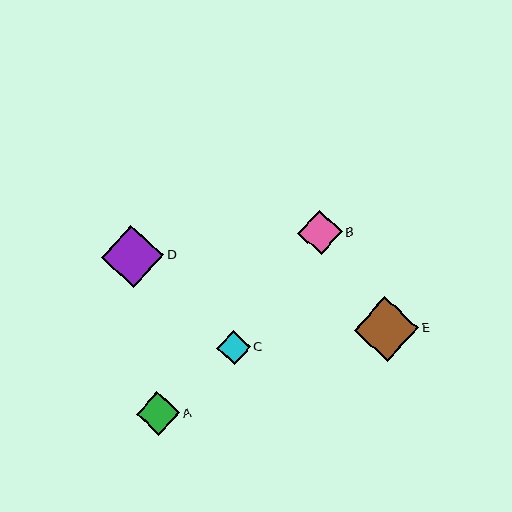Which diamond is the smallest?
Diamond C is the smallest with a size of approximately 34 pixels.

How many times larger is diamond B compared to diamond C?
Diamond B is approximately 1.3 times the size of diamond C.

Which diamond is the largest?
Diamond E is the largest with a size of approximately 65 pixels.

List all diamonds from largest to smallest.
From largest to smallest: E, D, B, A, C.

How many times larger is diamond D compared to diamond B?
Diamond D is approximately 1.4 times the size of diamond B.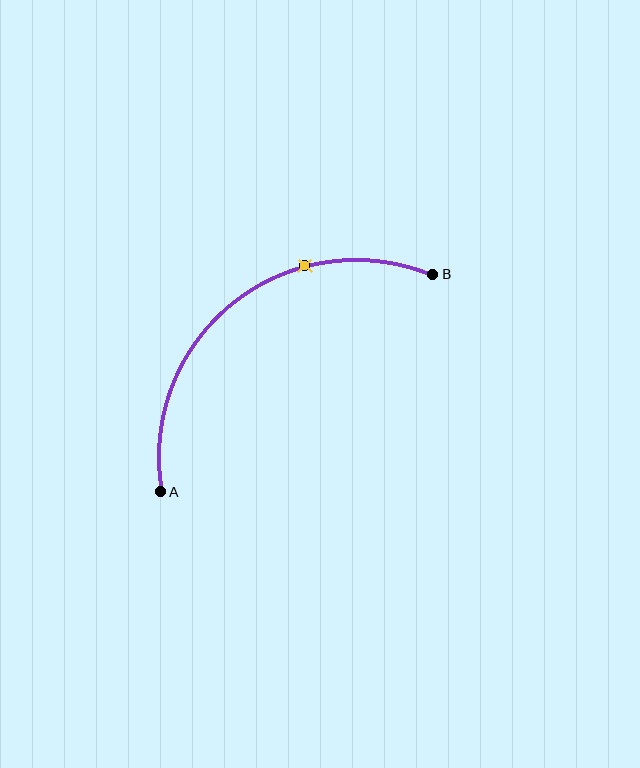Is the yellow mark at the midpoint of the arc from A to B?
No. The yellow mark lies on the arc but is closer to endpoint B. The arc midpoint would be at the point on the curve equidistant along the arc from both A and B.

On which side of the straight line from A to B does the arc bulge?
The arc bulges above and to the left of the straight line connecting A and B.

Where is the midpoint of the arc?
The arc midpoint is the point on the curve farthest from the straight line joining A and B. It sits above and to the left of that line.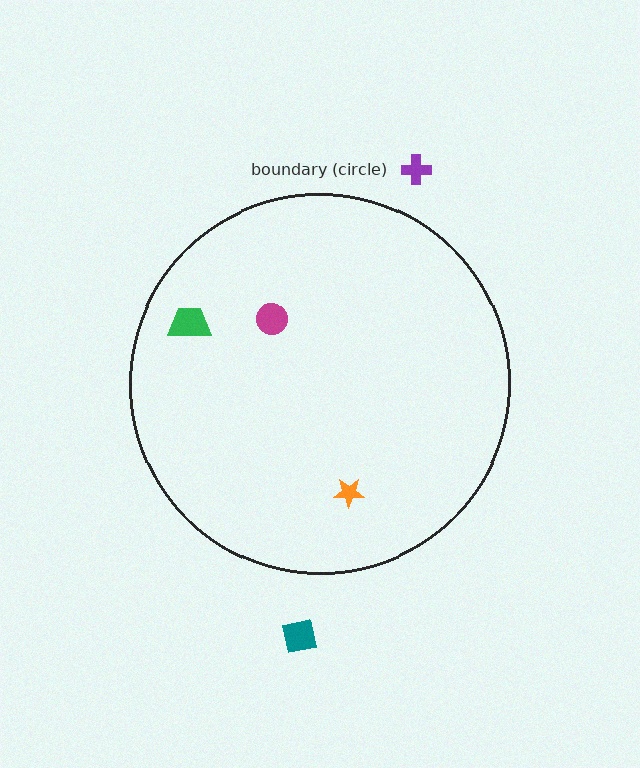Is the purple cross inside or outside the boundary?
Outside.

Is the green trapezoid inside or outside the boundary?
Inside.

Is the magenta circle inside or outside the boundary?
Inside.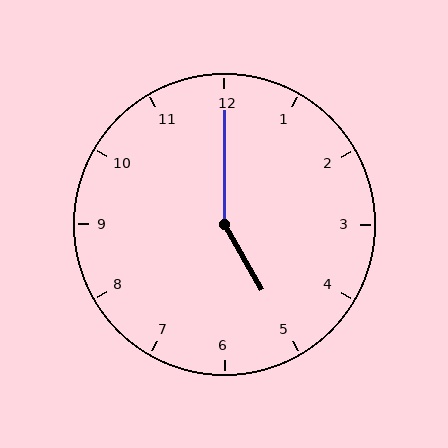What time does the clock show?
5:00.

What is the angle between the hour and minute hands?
Approximately 150 degrees.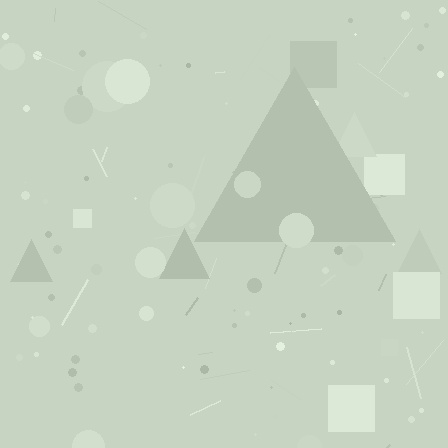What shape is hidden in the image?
A triangle is hidden in the image.